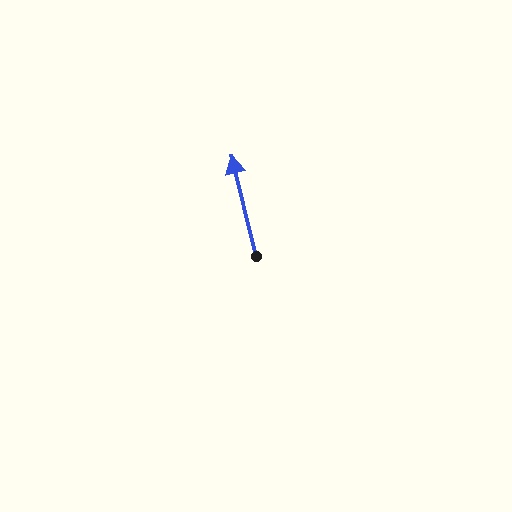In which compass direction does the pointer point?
North.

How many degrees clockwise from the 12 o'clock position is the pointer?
Approximately 346 degrees.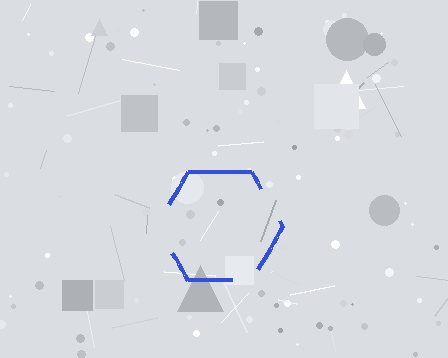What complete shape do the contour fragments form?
The contour fragments form a hexagon.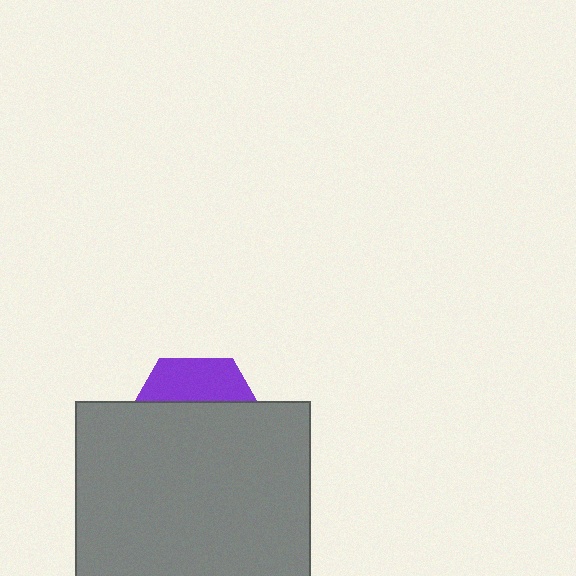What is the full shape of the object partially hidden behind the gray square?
The partially hidden object is a purple hexagon.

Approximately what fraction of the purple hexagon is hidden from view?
Roughly 69% of the purple hexagon is hidden behind the gray square.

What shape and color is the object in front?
The object in front is a gray square.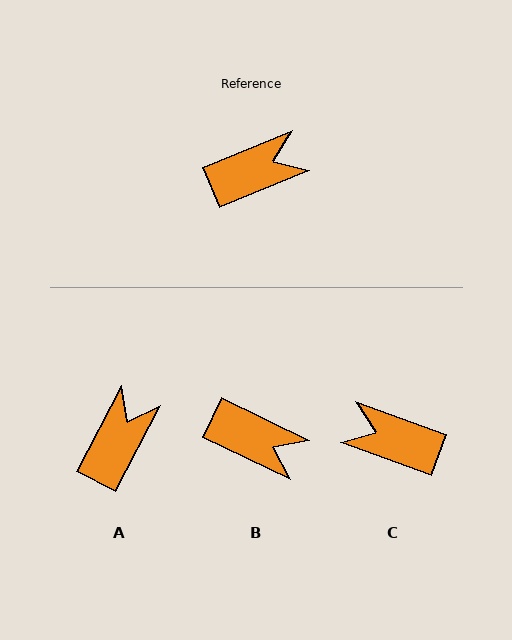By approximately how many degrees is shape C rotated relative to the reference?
Approximately 138 degrees counter-clockwise.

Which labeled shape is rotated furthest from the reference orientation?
C, about 138 degrees away.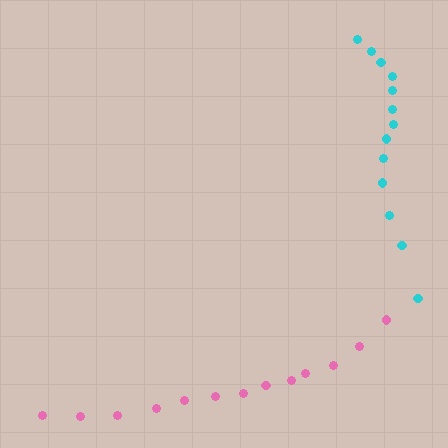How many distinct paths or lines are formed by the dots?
There are 2 distinct paths.